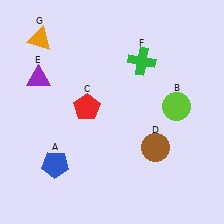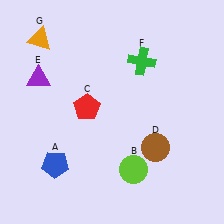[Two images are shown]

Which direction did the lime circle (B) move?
The lime circle (B) moved down.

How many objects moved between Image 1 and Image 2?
1 object moved between the two images.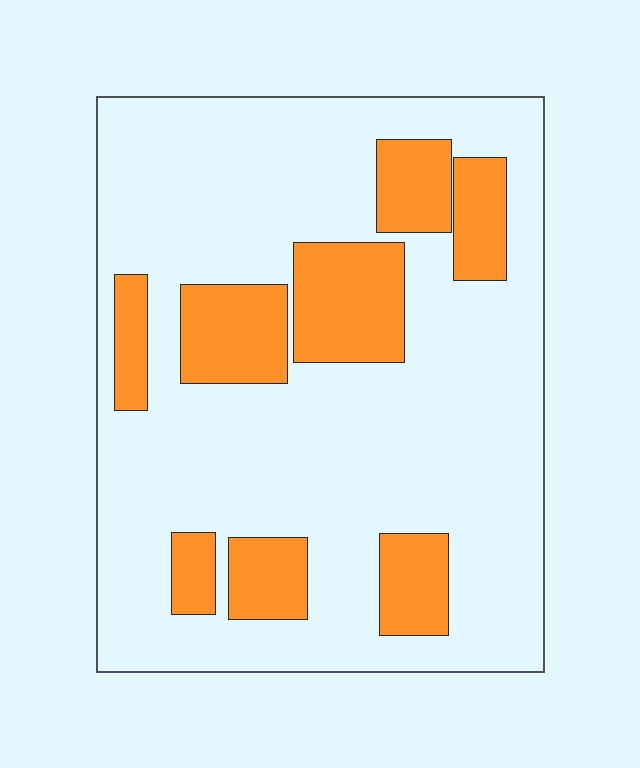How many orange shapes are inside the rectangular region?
8.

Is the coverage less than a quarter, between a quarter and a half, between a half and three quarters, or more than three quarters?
Less than a quarter.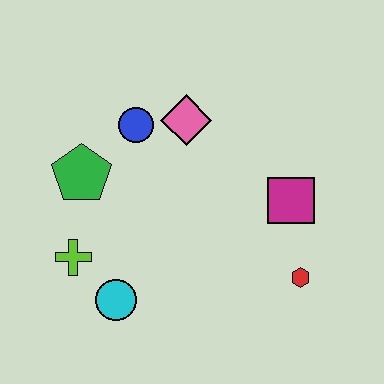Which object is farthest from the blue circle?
The red hexagon is farthest from the blue circle.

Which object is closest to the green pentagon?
The blue circle is closest to the green pentagon.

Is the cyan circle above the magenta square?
No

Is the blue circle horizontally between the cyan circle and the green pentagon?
No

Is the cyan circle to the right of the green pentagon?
Yes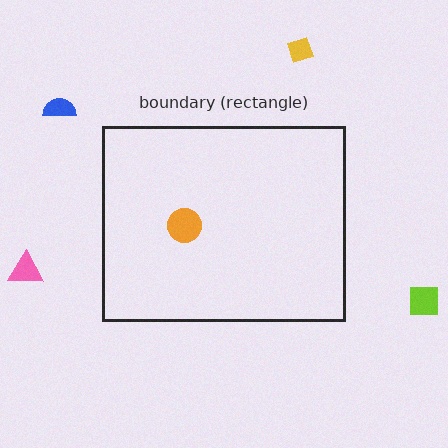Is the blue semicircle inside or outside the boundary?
Outside.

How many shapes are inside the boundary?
1 inside, 4 outside.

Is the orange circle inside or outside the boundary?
Inside.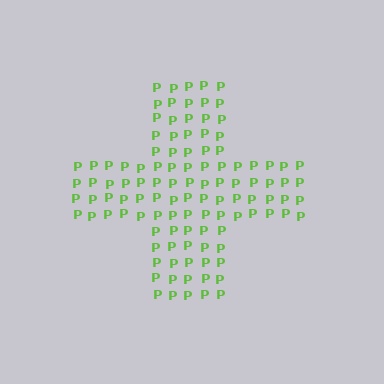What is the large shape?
The large shape is a cross.